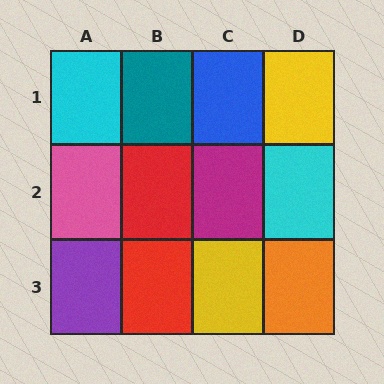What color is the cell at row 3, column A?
Purple.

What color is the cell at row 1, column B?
Teal.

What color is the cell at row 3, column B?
Red.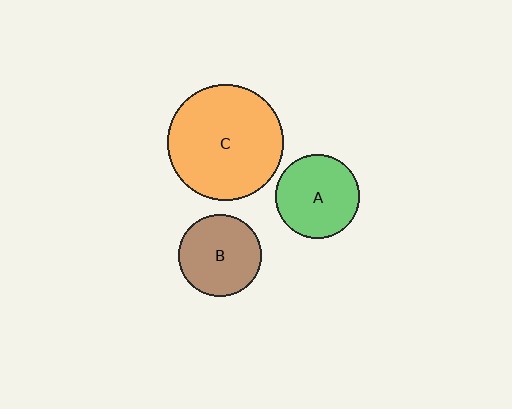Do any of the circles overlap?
No, none of the circles overlap.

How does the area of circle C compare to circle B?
Approximately 2.0 times.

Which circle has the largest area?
Circle C (orange).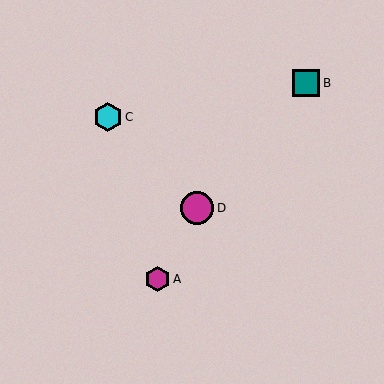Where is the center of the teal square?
The center of the teal square is at (306, 83).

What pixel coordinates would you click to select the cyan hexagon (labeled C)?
Click at (108, 117) to select the cyan hexagon C.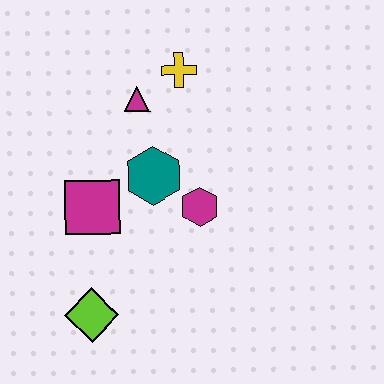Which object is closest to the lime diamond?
The magenta square is closest to the lime diamond.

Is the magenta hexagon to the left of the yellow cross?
No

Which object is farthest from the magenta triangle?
The lime diamond is farthest from the magenta triangle.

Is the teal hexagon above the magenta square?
Yes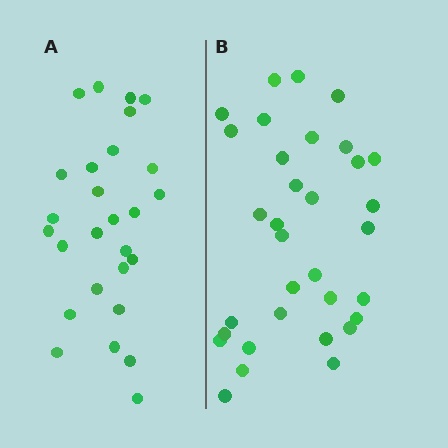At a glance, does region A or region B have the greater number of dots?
Region B (the right region) has more dots.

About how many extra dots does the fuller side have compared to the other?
Region B has about 6 more dots than region A.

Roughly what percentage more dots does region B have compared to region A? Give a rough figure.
About 20% more.